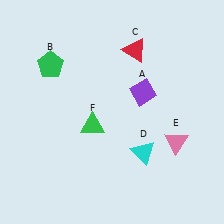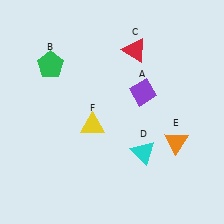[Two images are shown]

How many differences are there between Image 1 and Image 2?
There are 2 differences between the two images.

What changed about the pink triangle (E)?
In Image 1, E is pink. In Image 2, it changed to orange.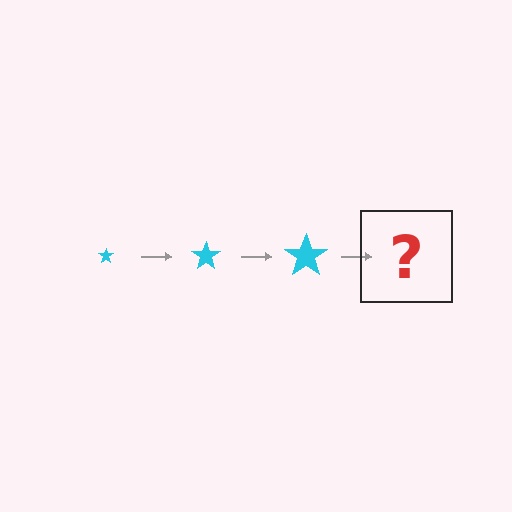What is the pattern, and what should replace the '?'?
The pattern is that the star gets progressively larger each step. The '?' should be a cyan star, larger than the previous one.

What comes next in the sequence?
The next element should be a cyan star, larger than the previous one.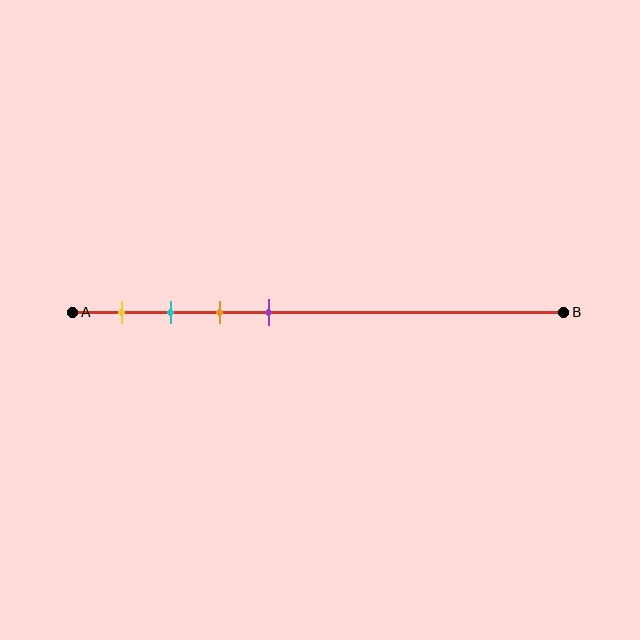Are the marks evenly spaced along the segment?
Yes, the marks are approximately evenly spaced.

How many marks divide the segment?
There are 4 marks dividing the segment.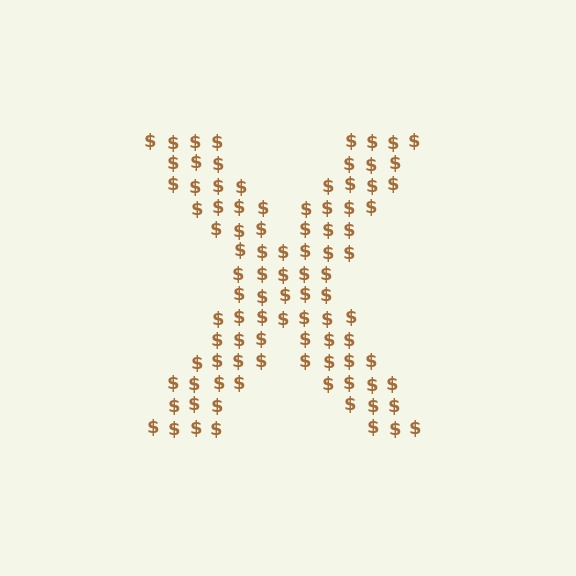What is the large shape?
The large shape is the letter X.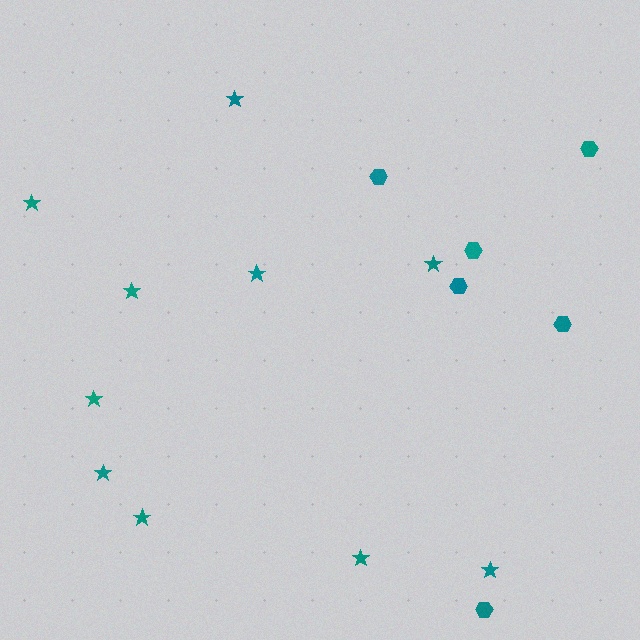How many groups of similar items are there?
There are 2 groups: one group of stars (10) and one group of hexagons (6).